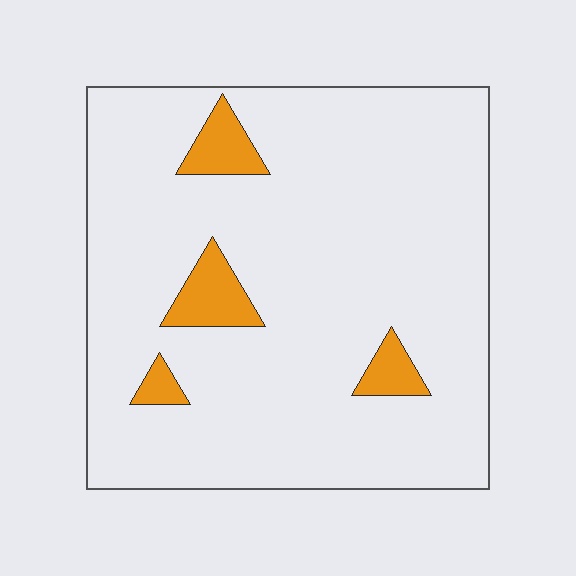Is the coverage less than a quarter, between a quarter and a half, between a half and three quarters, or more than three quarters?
Less than a quarter.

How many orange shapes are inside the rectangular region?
4.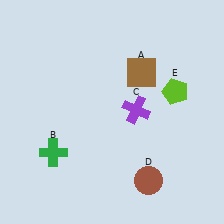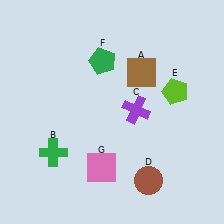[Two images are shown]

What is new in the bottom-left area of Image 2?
A pink square (G) was added in the bottom-left area of Image 2.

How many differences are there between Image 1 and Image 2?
There are 2 differences between the two images.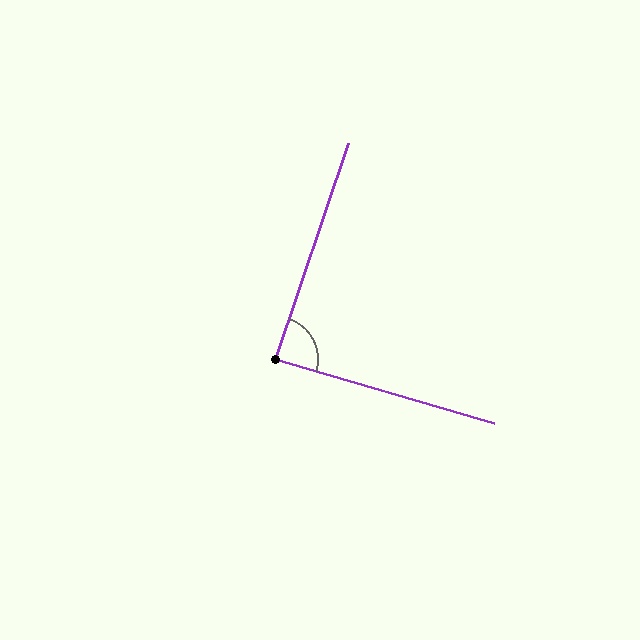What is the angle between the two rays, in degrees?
Approximately 88 degrees.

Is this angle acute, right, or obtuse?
It is approximately a right angle.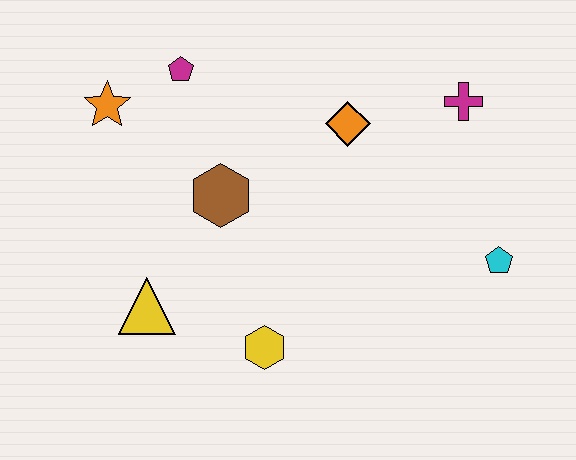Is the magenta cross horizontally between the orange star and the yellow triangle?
No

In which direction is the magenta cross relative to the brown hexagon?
The magenta cross is to the right of the brown hexagon.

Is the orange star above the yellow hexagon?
Yes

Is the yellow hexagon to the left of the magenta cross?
Yes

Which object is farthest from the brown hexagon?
The cyan pentagon is farthest from the brown hexagon.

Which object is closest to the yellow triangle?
The yellow hexagon is closest to the yellow triangle.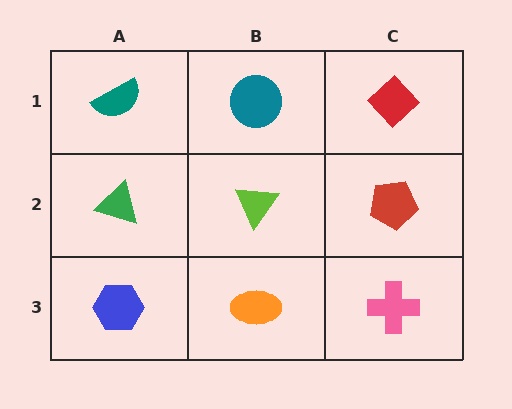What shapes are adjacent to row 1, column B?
A lime triangle (row 2, column B), a teal semicircle (row 1, column A), a red diamond (row 1, column C).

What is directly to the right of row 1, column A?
A teal circle.